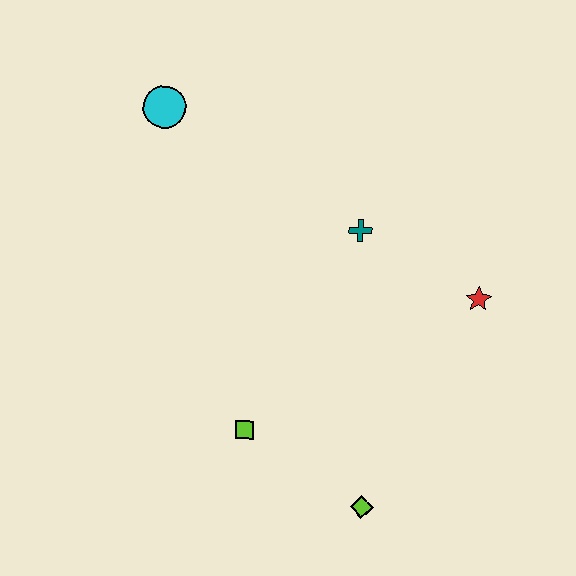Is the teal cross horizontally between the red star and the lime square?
Yes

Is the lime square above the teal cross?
No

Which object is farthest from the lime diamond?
The cyan circle is farthest from the lime diamond.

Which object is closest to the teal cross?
The red star is closest to the teal cross.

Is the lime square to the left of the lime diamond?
Yes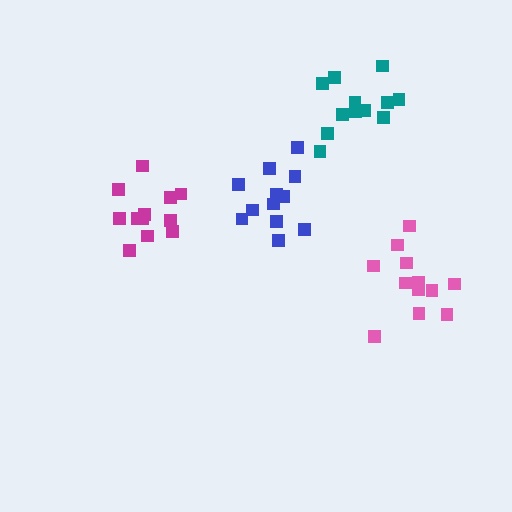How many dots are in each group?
Group 1: 12 dots, Group 2: 12 dots, Group 3: 12 dots, Group 4: 12 dots (48 total).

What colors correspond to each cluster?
The clusters are colored: magenta, pink, teal, blue.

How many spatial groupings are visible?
There are 4 spatial groupings.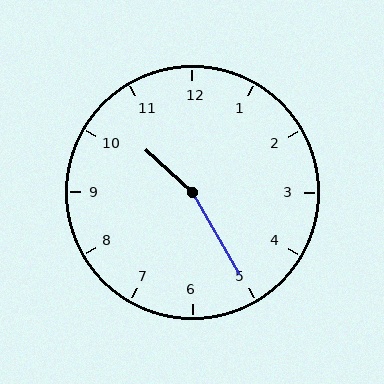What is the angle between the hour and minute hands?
Approximately 162 degrees.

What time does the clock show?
10:25.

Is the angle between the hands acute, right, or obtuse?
It is obtuse.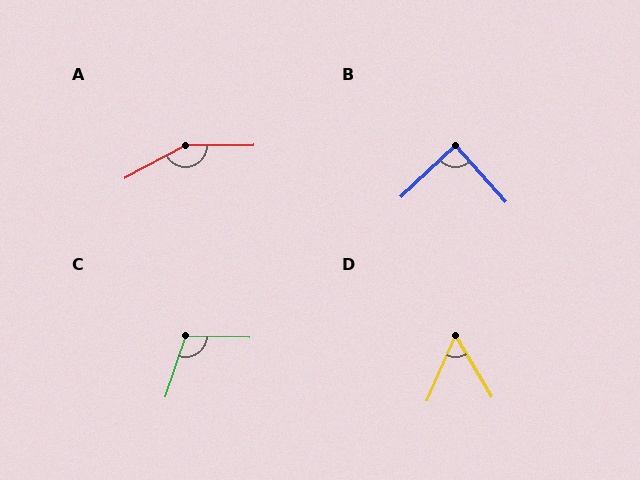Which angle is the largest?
A, at approximately 152 degrees.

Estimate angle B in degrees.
Approximately 89 degrees.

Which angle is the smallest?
D, at approximately 54 degrees.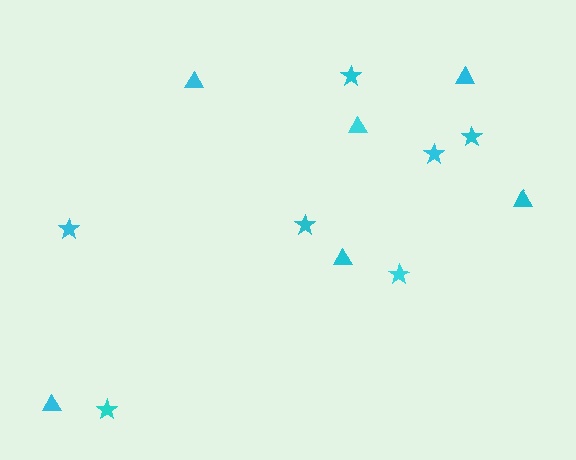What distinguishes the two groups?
There are 2 groups: one group of stars (7) and one group of triangles (6).